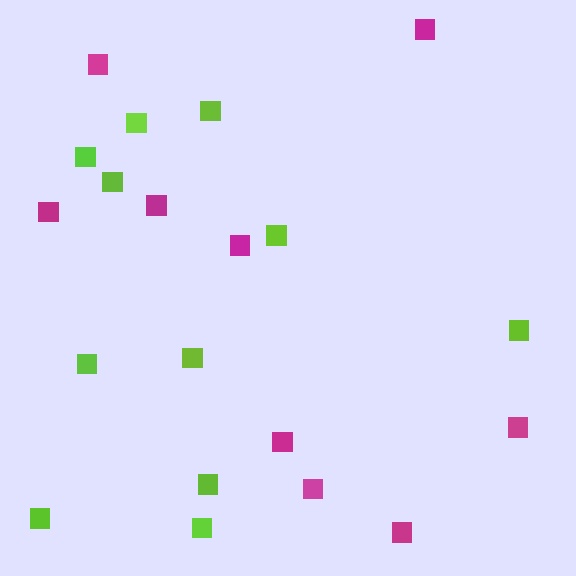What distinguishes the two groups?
There are 2 groups: one group of magenta squares (9) and one group of lime squares (11).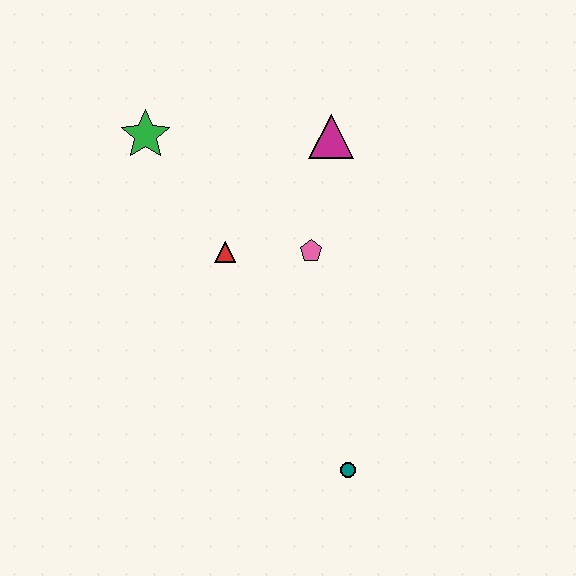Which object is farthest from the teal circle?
The green star is farthest from the teal circle.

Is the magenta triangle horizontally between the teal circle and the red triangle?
Yes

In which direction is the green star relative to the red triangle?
The green star is above the red triangle.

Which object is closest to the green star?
The red triangle is closest to the green star.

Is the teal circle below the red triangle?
Yes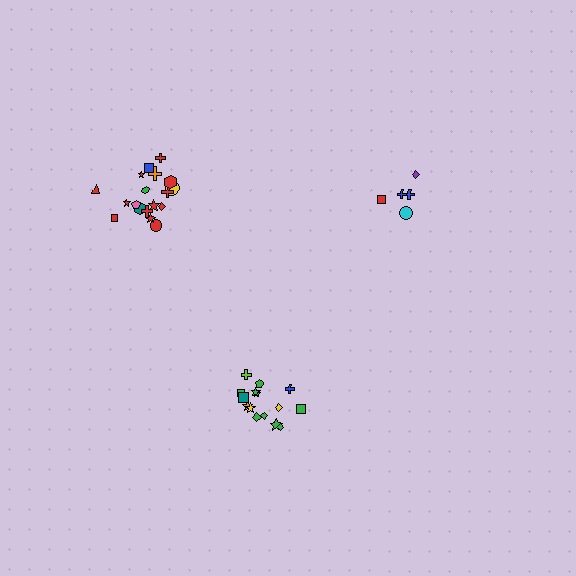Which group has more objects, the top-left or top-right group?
The top-left group.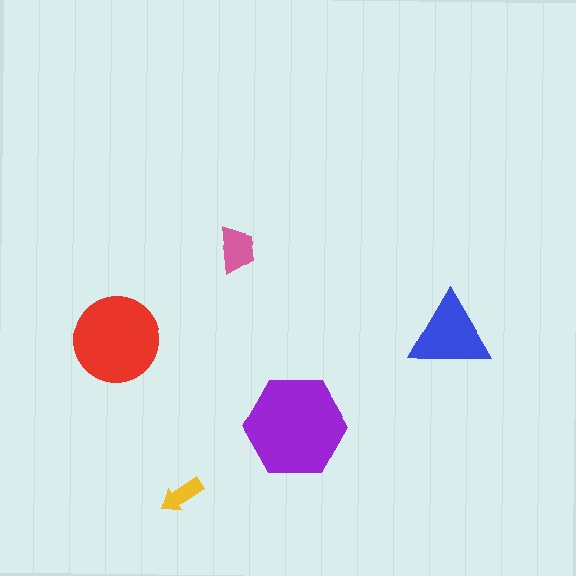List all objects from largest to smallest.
The purple hexagon, the red circle, the blue triangle, the pink trapezoid, the yellow arrow.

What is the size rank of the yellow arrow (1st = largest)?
5th.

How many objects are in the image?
There are 5 objects in the image.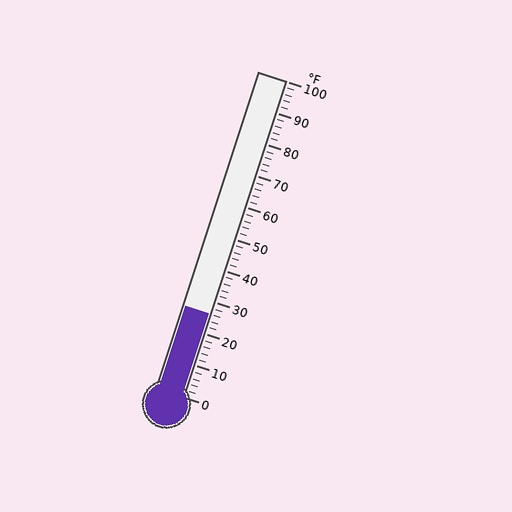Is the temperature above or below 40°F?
The temperature is below 40°F.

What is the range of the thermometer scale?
The thermometer scale ranges from 0°F to 100°F.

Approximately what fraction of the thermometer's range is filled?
The thermometer is filled to approximately 25% of its range.